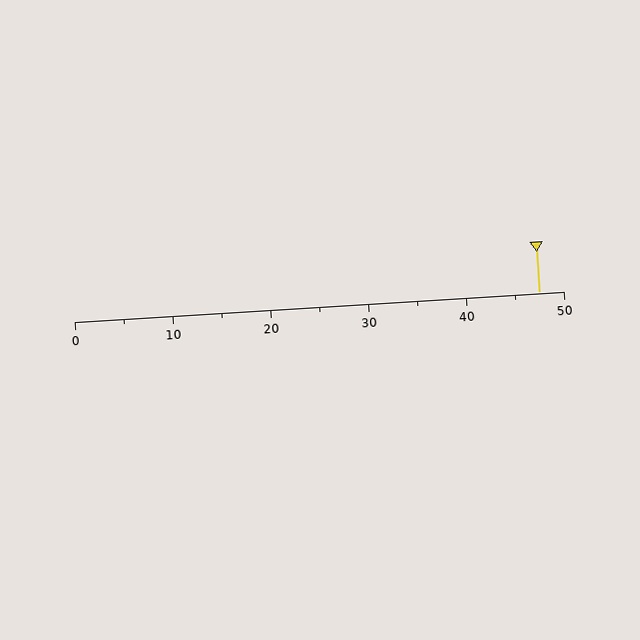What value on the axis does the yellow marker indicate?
The marker indicates approximately 47.5.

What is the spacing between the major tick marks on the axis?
The major ticks are spaced 10 apart.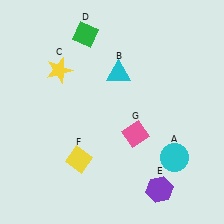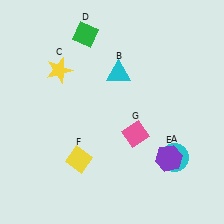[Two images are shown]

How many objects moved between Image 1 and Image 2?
1 object moved between the two images.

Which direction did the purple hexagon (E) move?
The purple hexagon (E) moved up.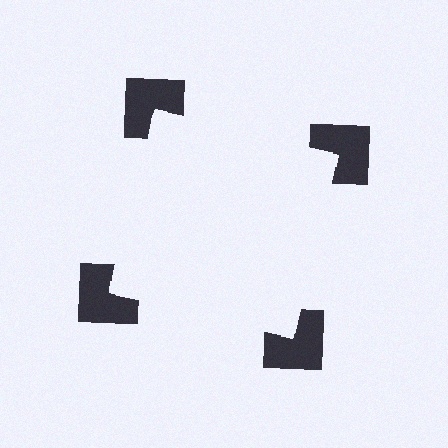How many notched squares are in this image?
There are 4 — one at each vertex of the illusory square.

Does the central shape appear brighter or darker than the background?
It typically appears slightly brighter than the background, even though no actual brightness change is drawn.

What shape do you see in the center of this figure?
An illusory square — its edges are inferred from the aligned wedge cuts in the notched squares, not physically drawn.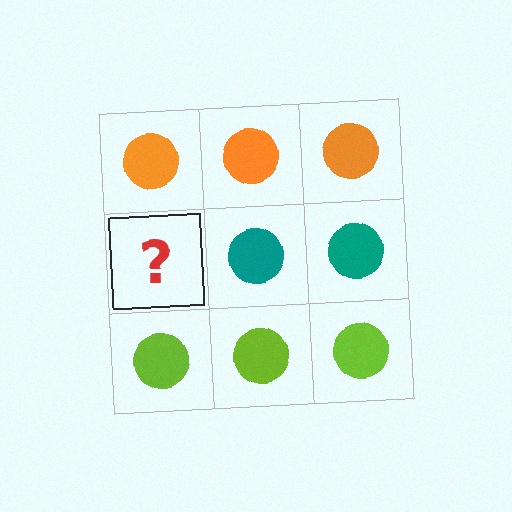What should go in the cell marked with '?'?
The missing cell should contain a teal circle.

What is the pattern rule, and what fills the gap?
The rule is that each row has a consistent color. The gap should be filled with a teal circle.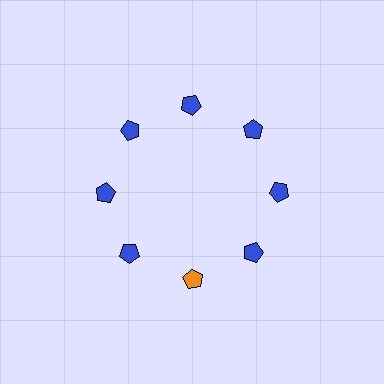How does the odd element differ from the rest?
It has a different color: orange instead of blue.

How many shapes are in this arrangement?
There are 8 shapes arranged in a ring pattern.